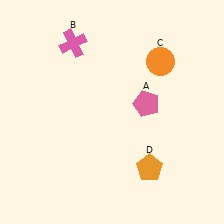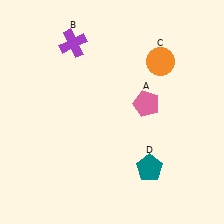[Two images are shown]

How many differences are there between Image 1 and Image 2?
There are 2 differences between the two images.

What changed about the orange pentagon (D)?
In Image 1, D is orange. In Image 2, it changed to teal.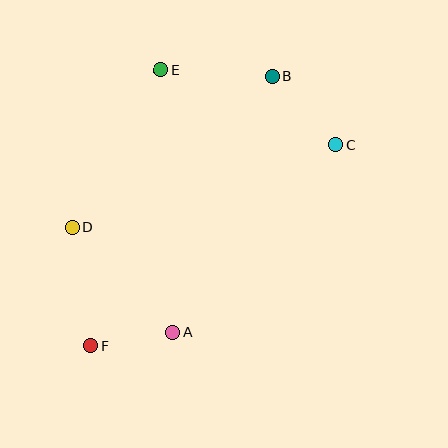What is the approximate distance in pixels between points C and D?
The distance between C and D is approximately 276 pixels.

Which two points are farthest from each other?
Points B and F are farthest from each other.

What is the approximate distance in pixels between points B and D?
The distance between B and D is approximately 251 pixels.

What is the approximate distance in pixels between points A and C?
The distance between A and C is approximately 249 pixels.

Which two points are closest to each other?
Points A and F are closest to each other.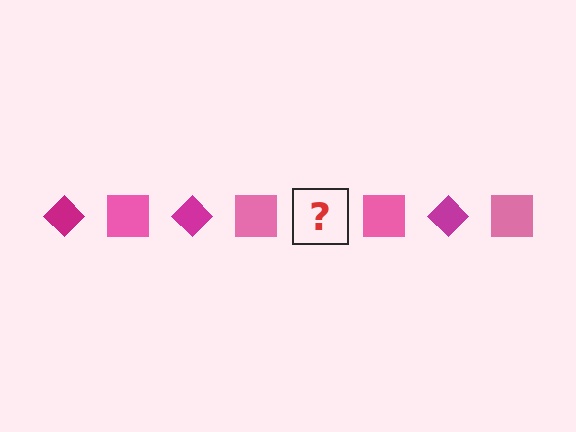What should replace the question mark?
The question mark should be replaced with a magenta diamond.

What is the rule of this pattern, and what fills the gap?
The rule is that the pattern alternates between magenta diamond and pink square. The gap should be filled with a magenta diamond.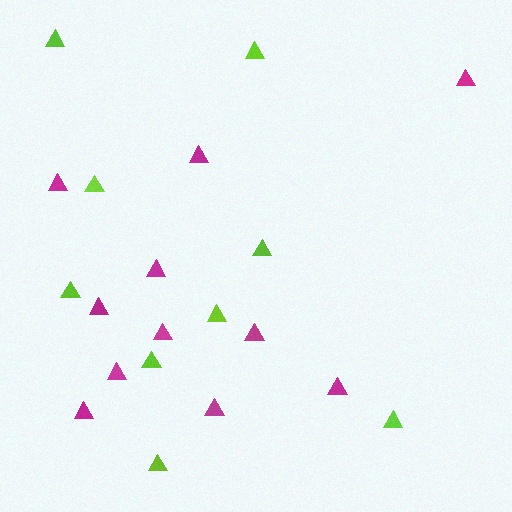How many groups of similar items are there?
There are 2 groups: one group of lime triangles (9) and one group of magenta triangles (11).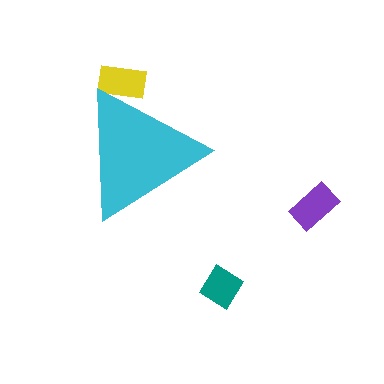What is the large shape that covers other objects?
A cyan triangle.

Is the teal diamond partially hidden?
No, the teal diamond is fully visible.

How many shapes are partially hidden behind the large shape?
1 shape is partially hidden.